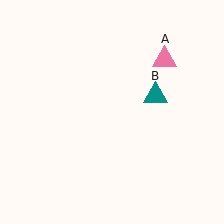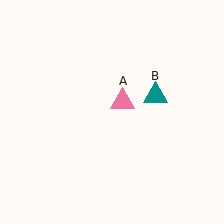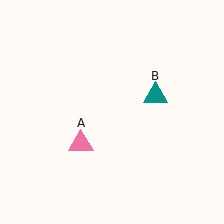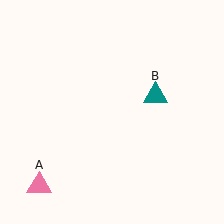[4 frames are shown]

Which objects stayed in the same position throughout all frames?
Teal triangle (object B) remained stationary.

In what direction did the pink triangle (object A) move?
The pink triangle (object A) moved down and to the left.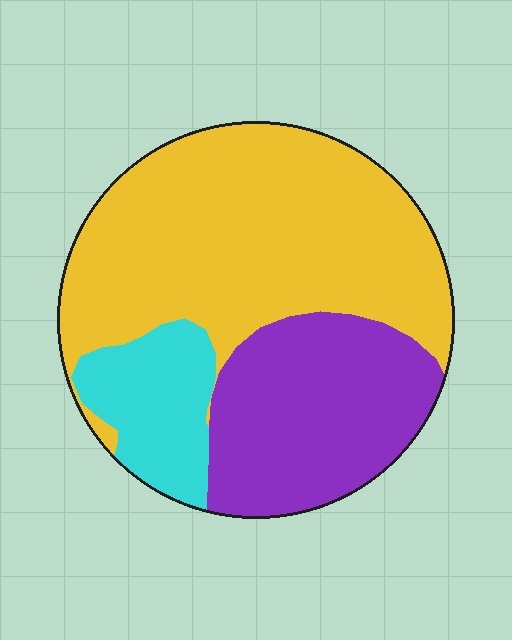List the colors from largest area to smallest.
From largest to smallest: yellow, purple, cyan.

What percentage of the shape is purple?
Purple covers roughly 30% of the shape.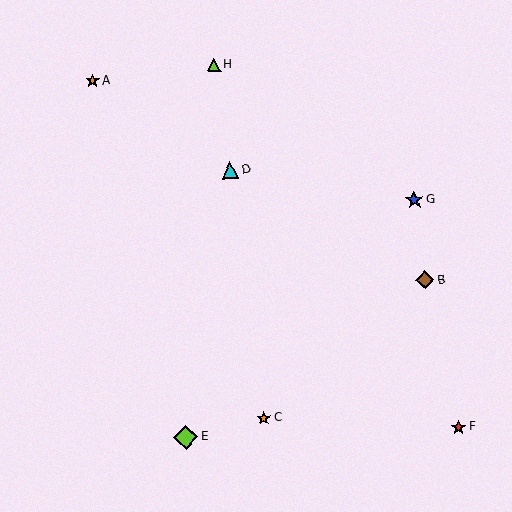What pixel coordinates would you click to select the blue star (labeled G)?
Click at (414, 200) to select the blue star G.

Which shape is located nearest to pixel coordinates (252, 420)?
The orange star (labeled C) at (264, 418) is nearest to that location.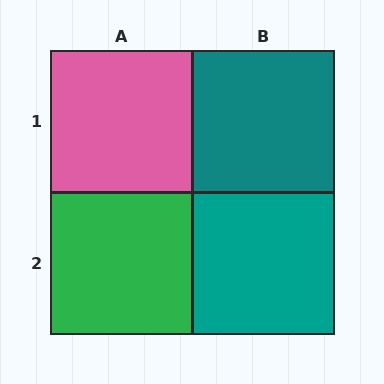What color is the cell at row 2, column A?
Green.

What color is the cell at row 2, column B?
Teal.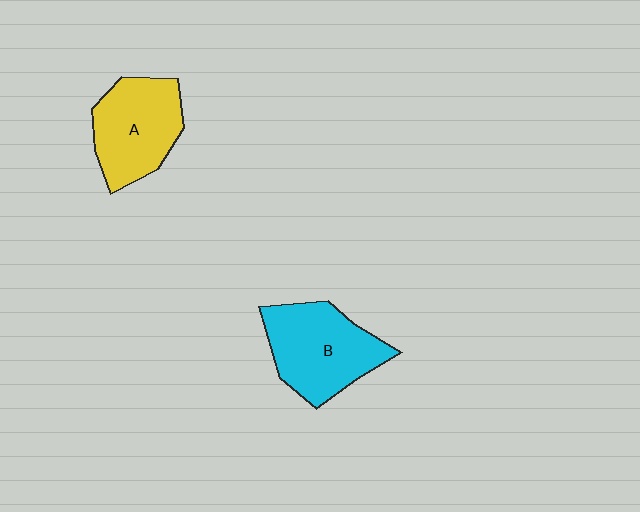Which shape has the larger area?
Shape B (cyan).